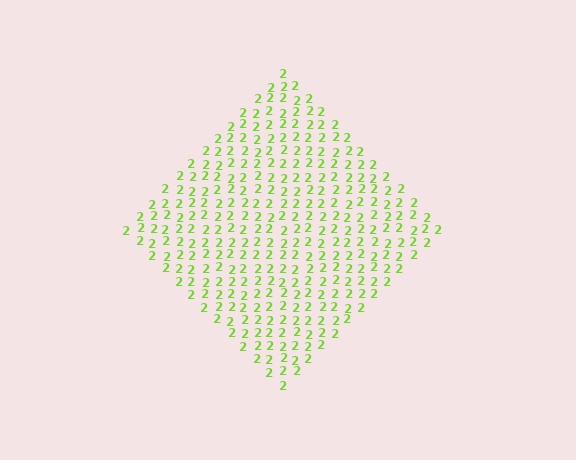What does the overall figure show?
The overall figure shows a diamond.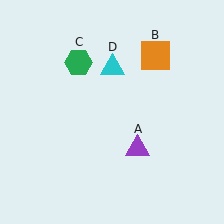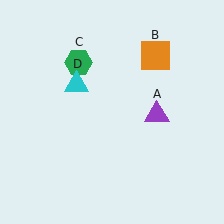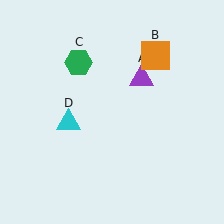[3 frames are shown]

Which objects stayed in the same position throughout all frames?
Orange square (object B) and green hexagon (object C) remained stationary.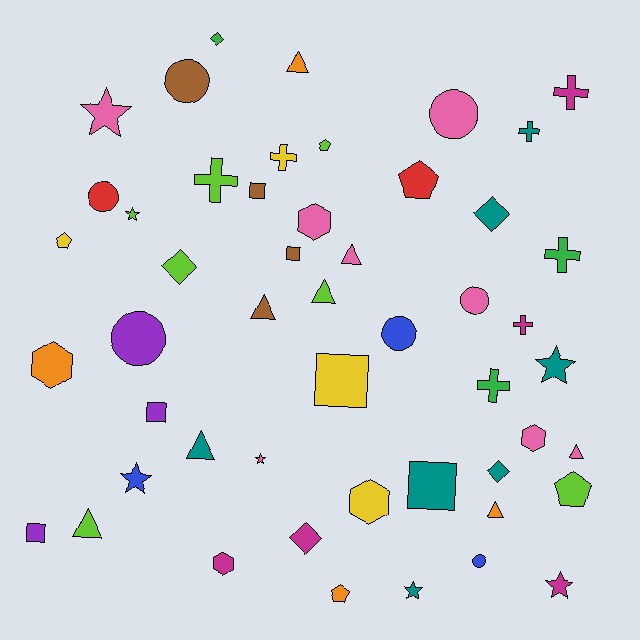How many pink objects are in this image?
There are 8 pink objects.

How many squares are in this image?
There are 6 squares.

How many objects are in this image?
There are 50 objects.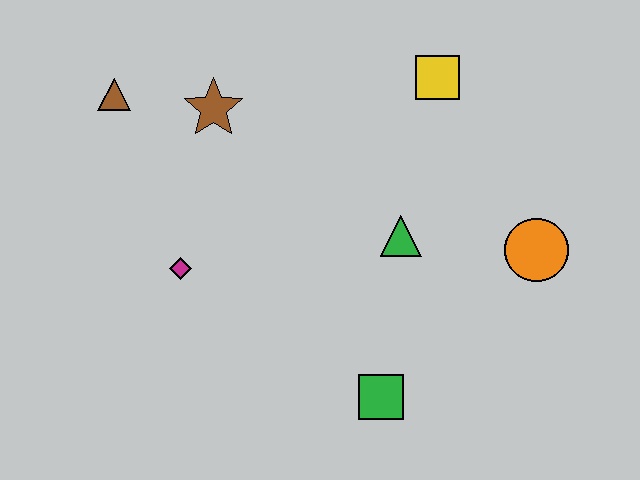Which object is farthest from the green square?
The brown triangle is farthest from the green square.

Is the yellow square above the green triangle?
Yes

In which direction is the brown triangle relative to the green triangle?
The brown triangle is to the left of the green triangle.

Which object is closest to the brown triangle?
The brown star is closest to the brown triangle.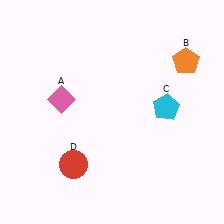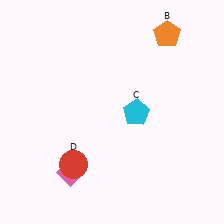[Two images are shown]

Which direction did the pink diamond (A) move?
The pink diamond (A) moved down.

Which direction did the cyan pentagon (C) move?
The cyan pentagon (C) moved left.